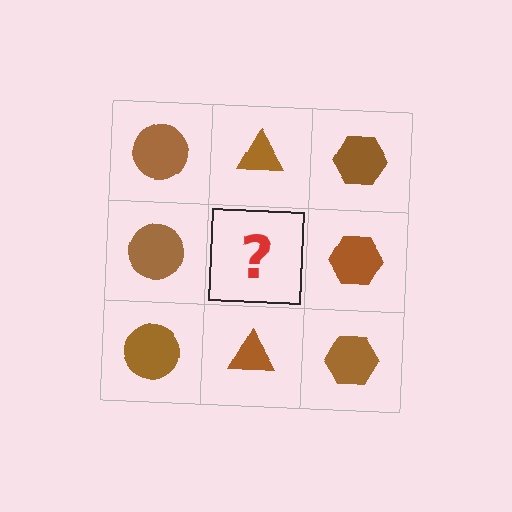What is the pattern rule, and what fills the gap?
The rule is that each column has a consistent shape. The gap should be filled with a brown triangle.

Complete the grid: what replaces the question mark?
The question mark should be replaced with a brown triangle.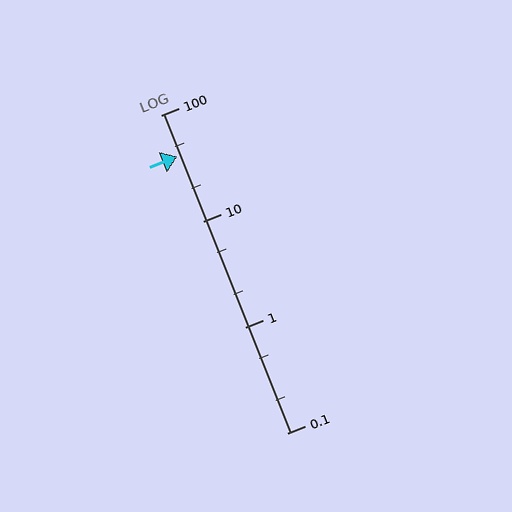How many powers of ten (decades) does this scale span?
The scale spans 3 decades, from 0.1 to 100.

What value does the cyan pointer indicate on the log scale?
The pointer indicates approximately 41.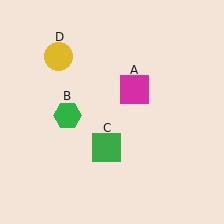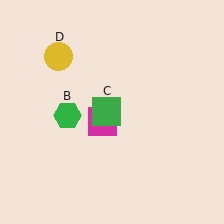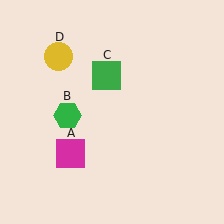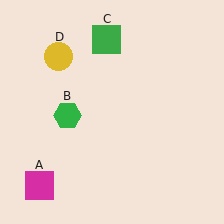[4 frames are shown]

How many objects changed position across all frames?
2 objects changed position: magenta square (object A), green square (object C).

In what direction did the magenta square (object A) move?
The magenta square (object A) moved down and to the left.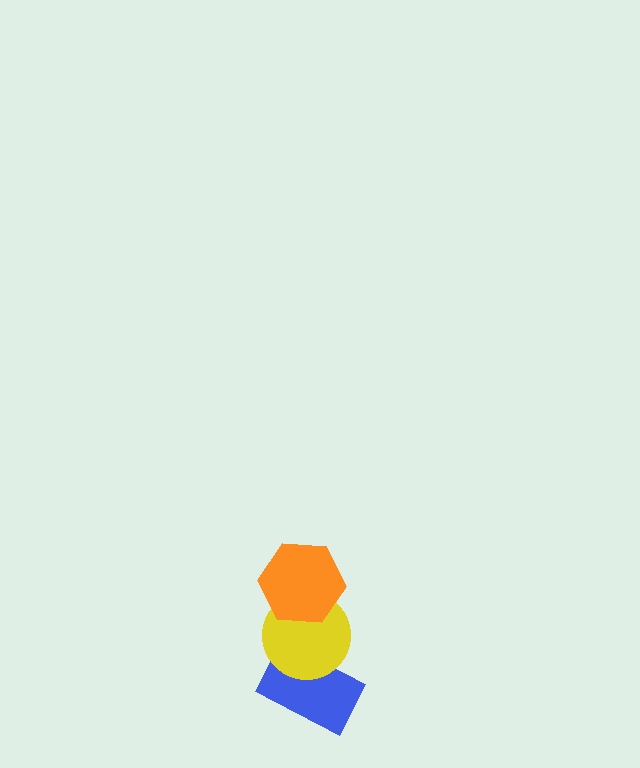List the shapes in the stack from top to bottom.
From top to bottom: the orange hexagon, the yellow circle, the blue rectangle.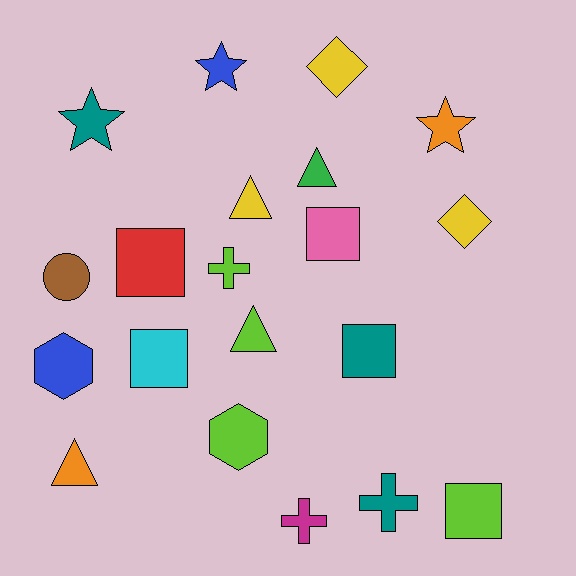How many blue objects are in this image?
There are 2 blue objects.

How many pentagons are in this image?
There are no pentagons.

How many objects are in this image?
There are 20 objects.